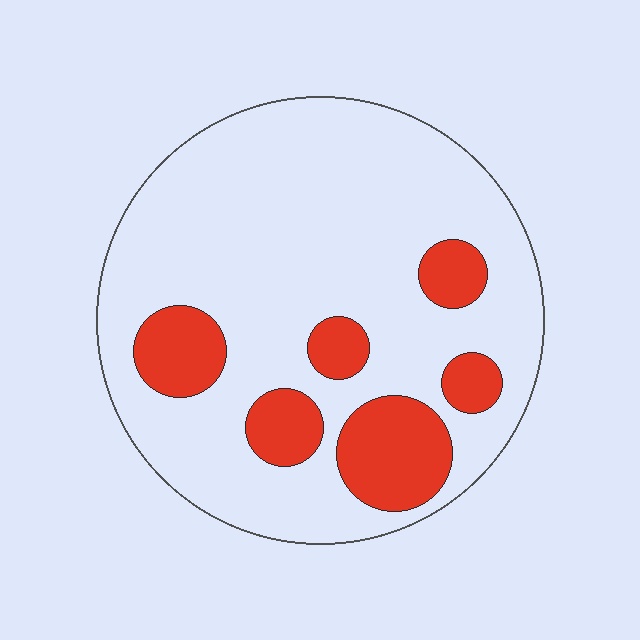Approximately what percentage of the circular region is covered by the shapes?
Approximately 20%.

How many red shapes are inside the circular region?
6.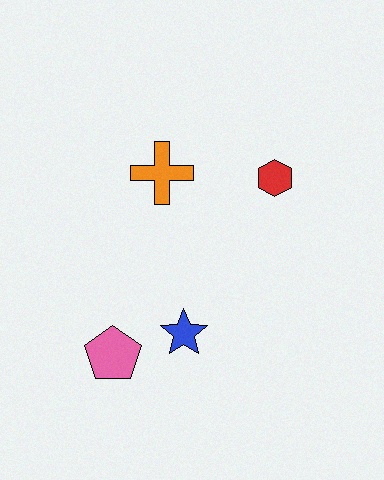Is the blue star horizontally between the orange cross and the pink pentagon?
No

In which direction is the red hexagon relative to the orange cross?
The red hexagon is to the right of the orange cross.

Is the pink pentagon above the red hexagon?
No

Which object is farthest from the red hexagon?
The pink pentagon is farthest from the red hexagon.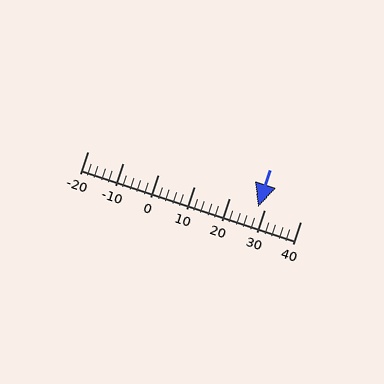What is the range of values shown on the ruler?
The ruler shows values from -20 to 40.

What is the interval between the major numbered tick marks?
The major tick marks are spaced 10 units apart.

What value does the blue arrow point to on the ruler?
The blue arrow points to approximately 28.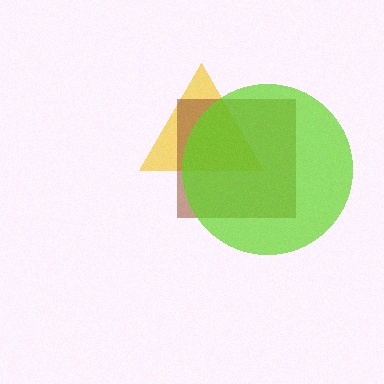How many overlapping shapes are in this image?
There are 3 overlapping shapes in the image.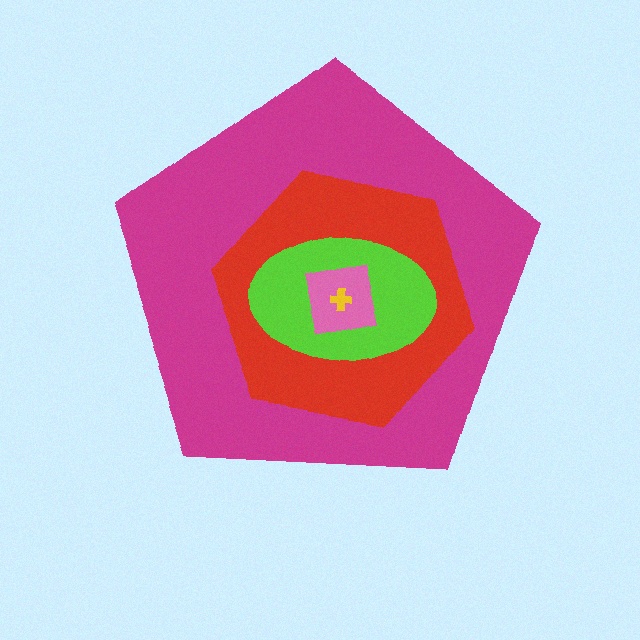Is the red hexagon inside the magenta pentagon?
Yes.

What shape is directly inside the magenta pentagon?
The red hexagon.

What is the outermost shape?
The magenta pentagon.